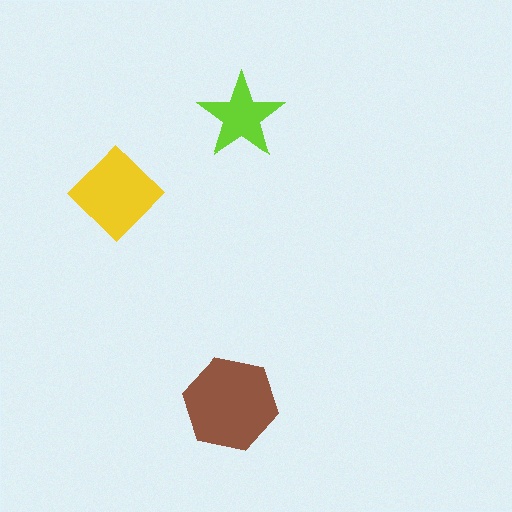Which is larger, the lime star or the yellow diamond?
The yellow diamond.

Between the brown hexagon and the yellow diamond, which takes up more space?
The brown hexagon.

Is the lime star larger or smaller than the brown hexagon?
Smaller.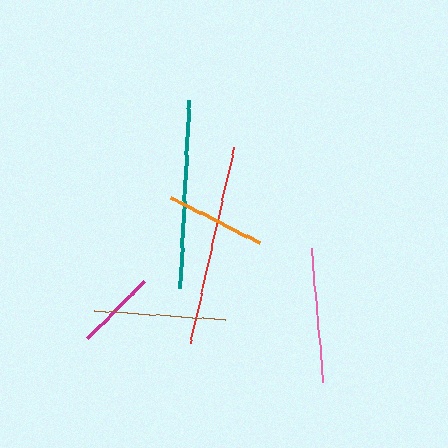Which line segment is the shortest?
The magenta line is the shortest at approximately 80 pixels.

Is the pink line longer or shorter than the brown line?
The pink line is longer than the brown line.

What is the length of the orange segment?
The orange segment is approximately 100 pixels long.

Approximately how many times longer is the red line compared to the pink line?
The red line is approximately 1.5 times the length of the pink line.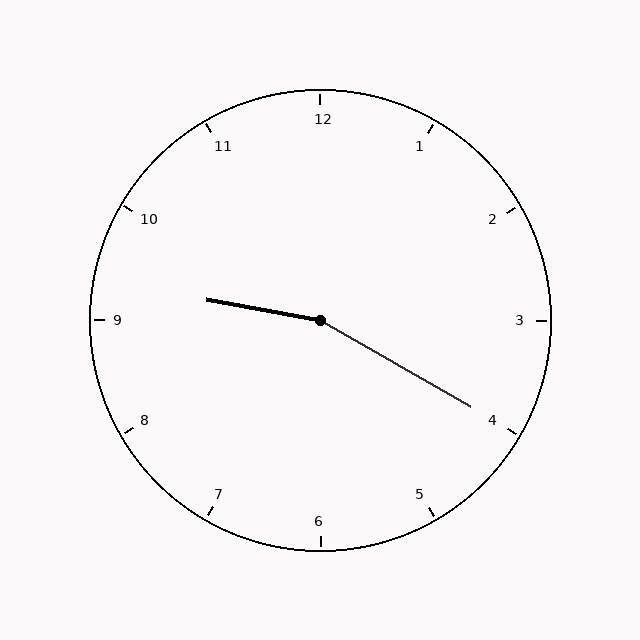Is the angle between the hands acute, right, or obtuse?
It is obtuse.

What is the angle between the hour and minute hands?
Approximately 160 degrees.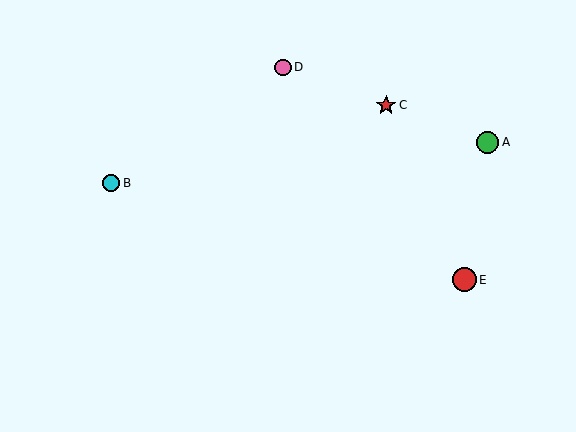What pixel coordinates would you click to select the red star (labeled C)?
Click at (386, 105) to select the red star C.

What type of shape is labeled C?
Shape C is a red star.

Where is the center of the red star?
The center of the red star is at (386, 105).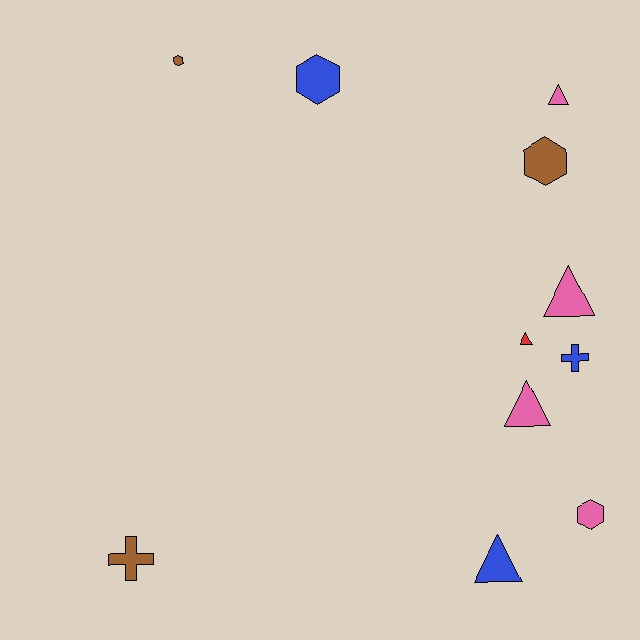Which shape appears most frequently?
Triangle, with 5 objects.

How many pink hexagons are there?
There is 1 pink hexagon.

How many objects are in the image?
There are 11 objects.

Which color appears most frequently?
Pink, with 4 objects.